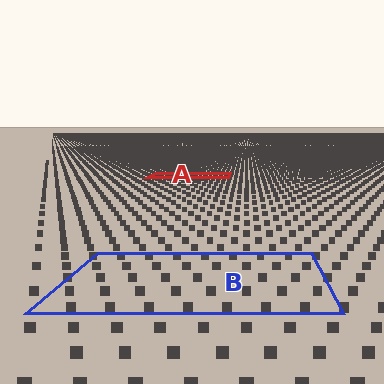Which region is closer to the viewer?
Region B is closer. The texture elements there are larger and more spread out.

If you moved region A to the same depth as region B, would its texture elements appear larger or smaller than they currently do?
They would appear larger. At a closer depth, the same texture elements are projected at a bigger on-screen size.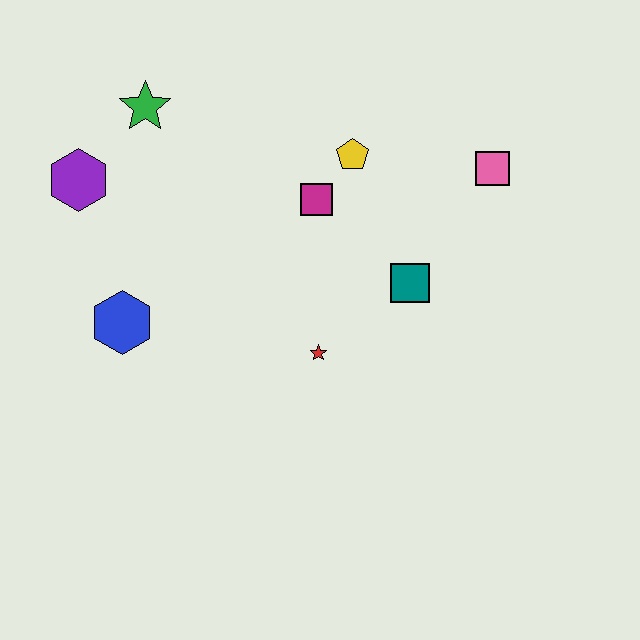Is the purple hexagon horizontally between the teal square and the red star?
No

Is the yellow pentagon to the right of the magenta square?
Yes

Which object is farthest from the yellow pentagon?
The blue hexagon is farthest from the yellow pentagon.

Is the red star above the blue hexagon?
No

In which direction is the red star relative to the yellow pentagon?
The red star is below the yellow pentagon.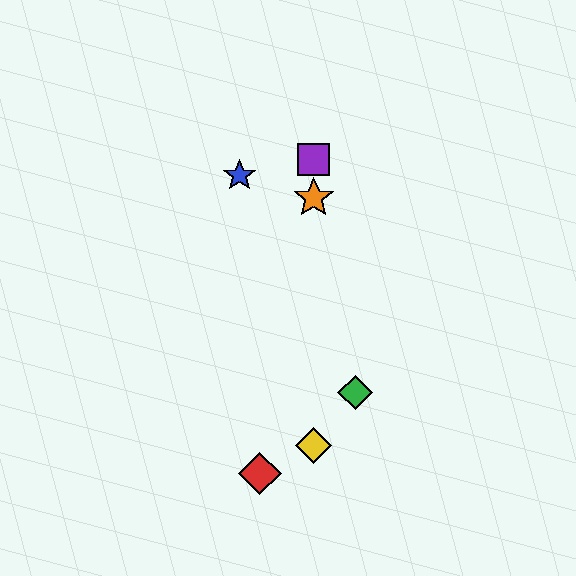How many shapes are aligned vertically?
3 shapes (the yellow diamond, the purple square, the orange star) are aligned vertically.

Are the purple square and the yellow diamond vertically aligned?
Yes, both are at x≈314.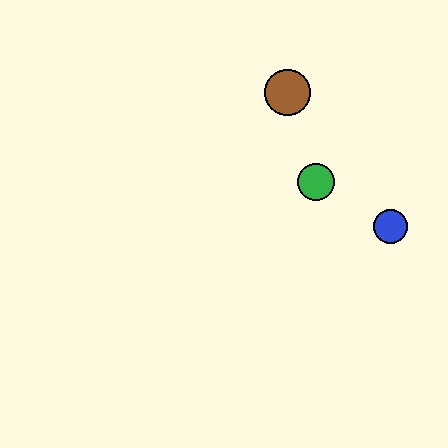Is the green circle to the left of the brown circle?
No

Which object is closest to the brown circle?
The green circle is closest to the brown circle.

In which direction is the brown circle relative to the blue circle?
The brown circle is above the blue circle.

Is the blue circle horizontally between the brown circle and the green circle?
No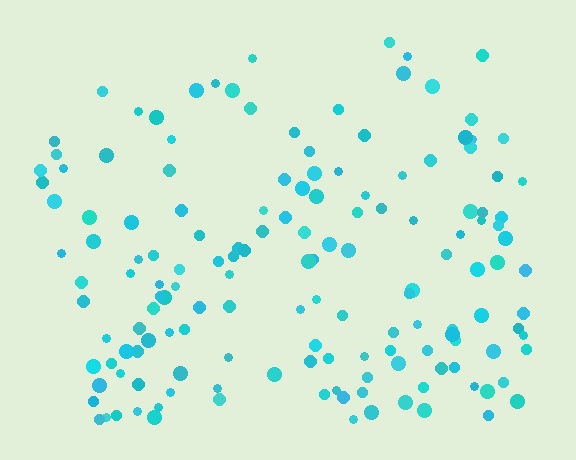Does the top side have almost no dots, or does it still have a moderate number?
Still a moderate number, just noticeably fewer than the bottom.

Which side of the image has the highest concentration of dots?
The bottom.